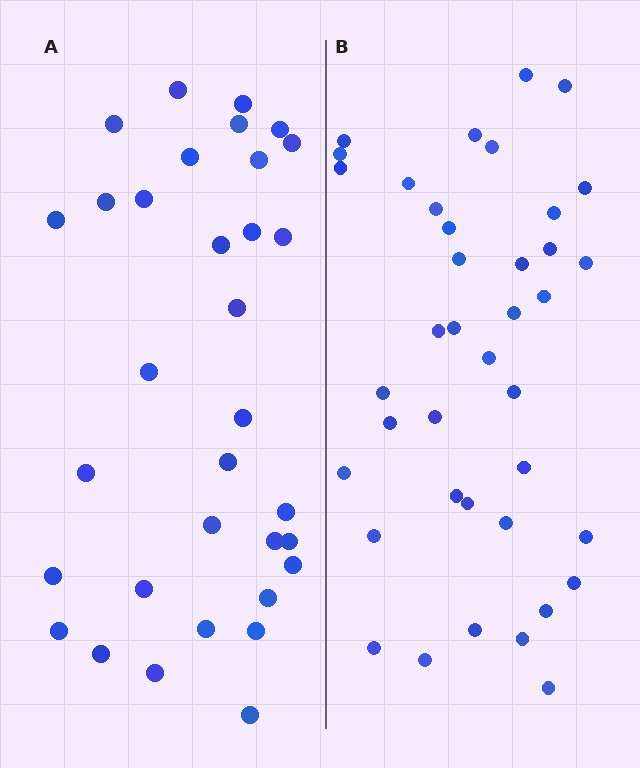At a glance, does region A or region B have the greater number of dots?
Region B (the right region) has more dots.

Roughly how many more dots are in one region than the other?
Region B has about 6 more dots than region A.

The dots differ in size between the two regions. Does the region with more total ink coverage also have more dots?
No. Region A has more total ink coverage because its dots are larger, but region B actually contains more individual dots. Total area can be misleading — the number of items is what matters here.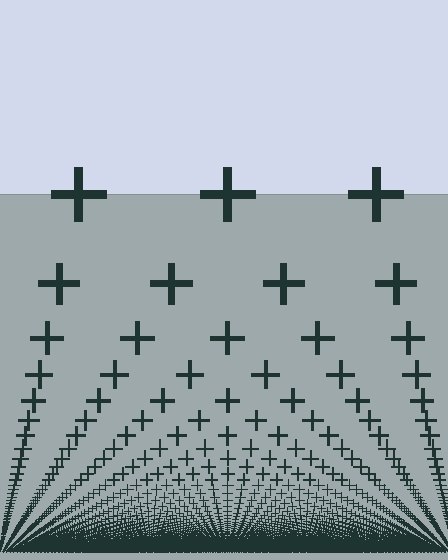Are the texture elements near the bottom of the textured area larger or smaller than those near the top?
Smaller. The gradient is inverted — elements near the bottom are smaller and denser.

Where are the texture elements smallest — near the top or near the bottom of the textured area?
Near the bottom.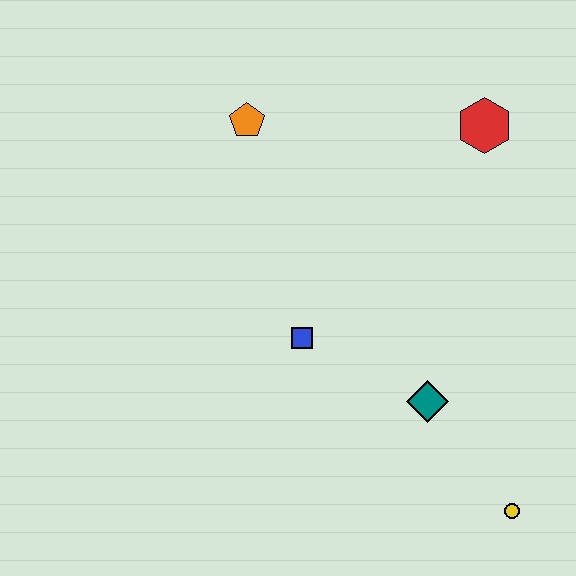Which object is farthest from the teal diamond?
The orange pentagon is farthest from the teal diamond.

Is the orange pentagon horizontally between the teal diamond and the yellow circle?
No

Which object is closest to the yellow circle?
The teal diamond is closest to the yellow circle.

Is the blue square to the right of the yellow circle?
No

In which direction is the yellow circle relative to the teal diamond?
The yellow circle is below the teal diamond.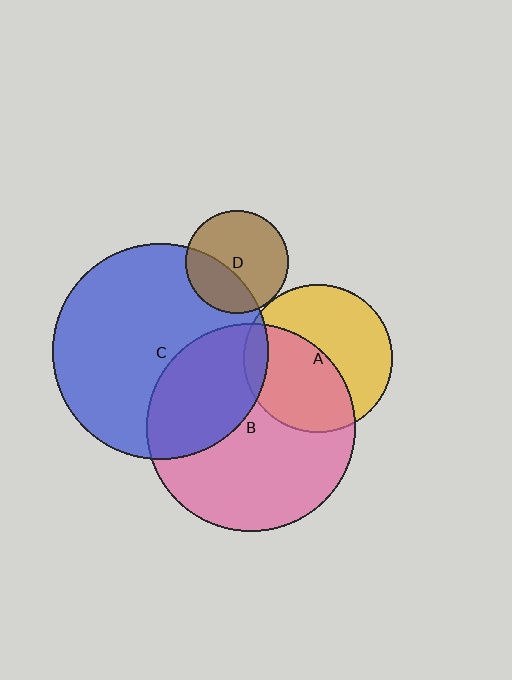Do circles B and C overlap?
Yes.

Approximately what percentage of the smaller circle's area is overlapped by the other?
Approximately 35%.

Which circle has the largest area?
Circle C (blue).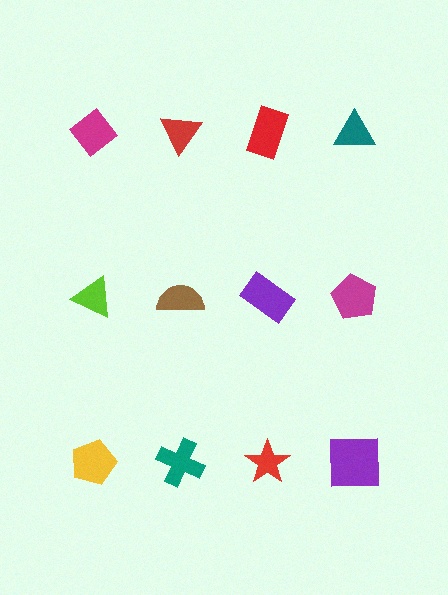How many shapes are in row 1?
4 shapes.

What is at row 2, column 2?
A brown semicircle.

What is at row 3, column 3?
A red star.